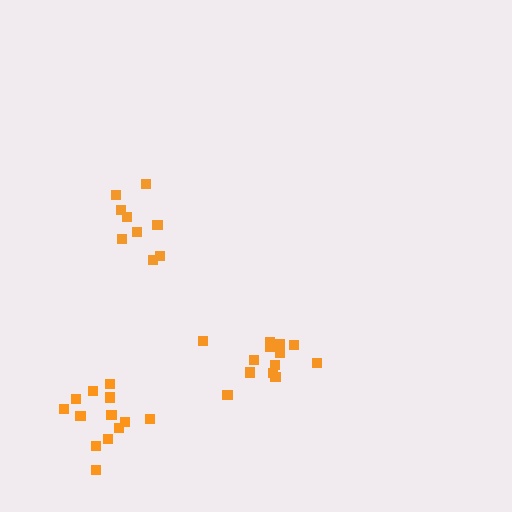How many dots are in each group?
Group 1: 9 dots, Group 2: 13 dots, Group 3: 13 dots (35 total).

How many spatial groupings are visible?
There are 3 spatial groupings.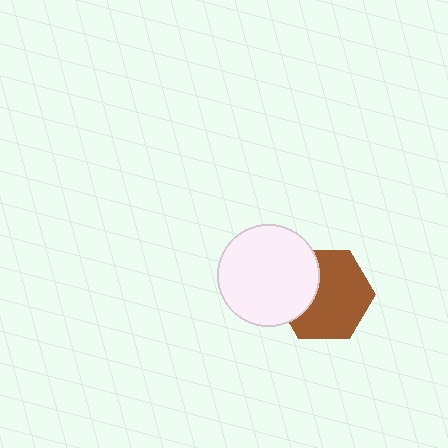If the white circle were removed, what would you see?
You would see the complete brown hexagon.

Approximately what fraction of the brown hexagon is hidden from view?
Roughly 31% of the brown hexagon is hidden behind the white circle.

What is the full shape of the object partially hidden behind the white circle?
The partially hidden object is a brown hexagon.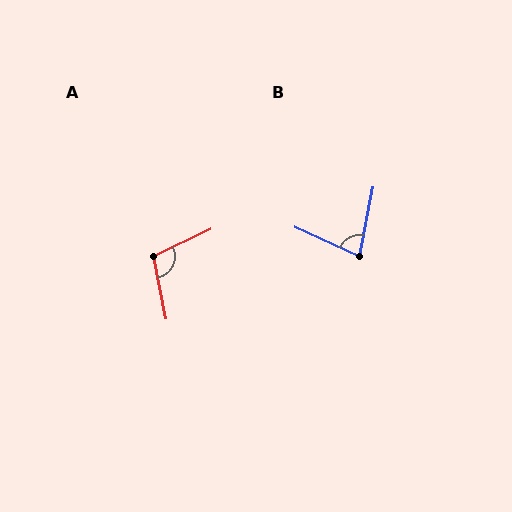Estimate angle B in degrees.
Approximately 76 degrees.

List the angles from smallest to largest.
B (76°), A (105°).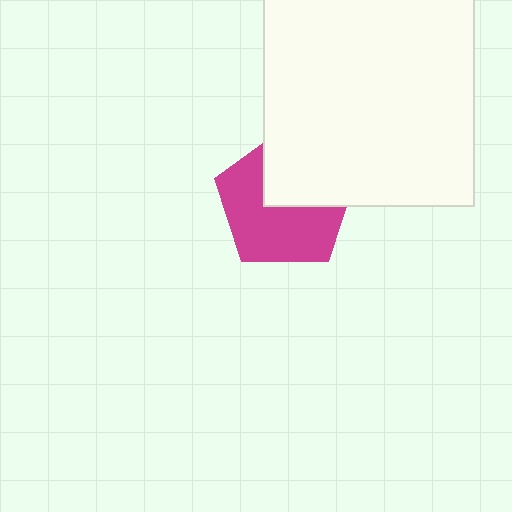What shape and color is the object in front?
The object in front is a white square.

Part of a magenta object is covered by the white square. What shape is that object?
It is a pentagon.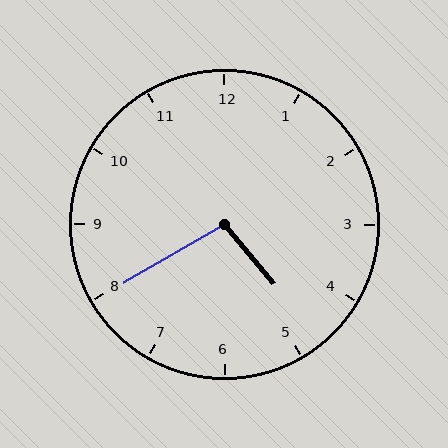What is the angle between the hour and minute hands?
Approximately 100 degrees.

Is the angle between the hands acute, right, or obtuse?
It is obtuse.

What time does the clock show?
4:40.